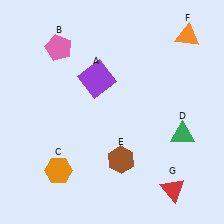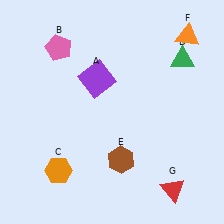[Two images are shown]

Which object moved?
The green triangle (D) moved up.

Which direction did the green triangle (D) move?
The green triangle (D) moved up.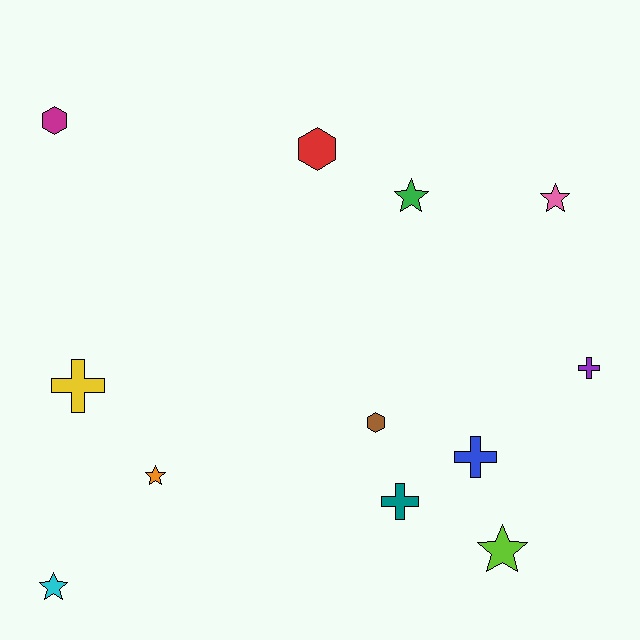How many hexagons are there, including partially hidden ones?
There are 3 hexagons.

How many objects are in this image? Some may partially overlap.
There are 12 objects.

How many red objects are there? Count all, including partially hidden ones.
There is 1 red object.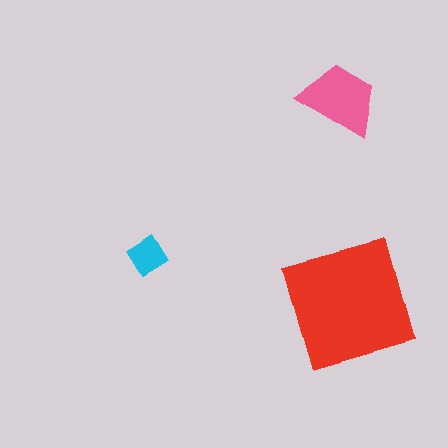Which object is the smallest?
The cyan diamond.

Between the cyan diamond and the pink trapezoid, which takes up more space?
The pink trapezoid.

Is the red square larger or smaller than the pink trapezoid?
Larger.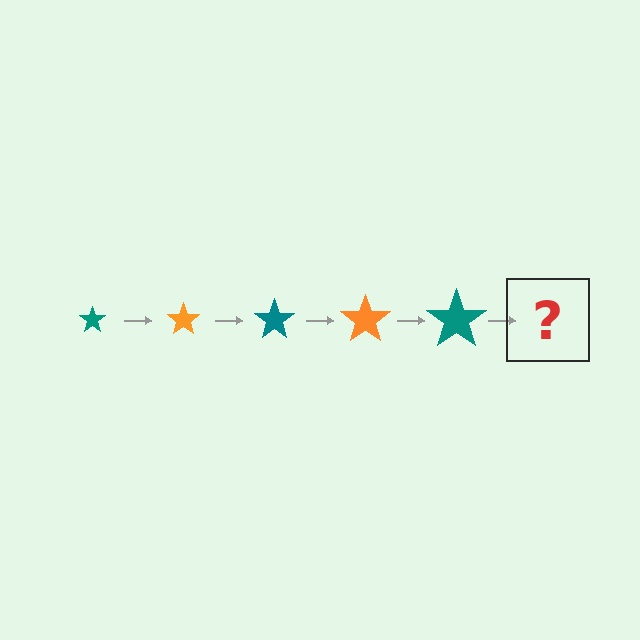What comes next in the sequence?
The next element should be an orange star, larger than the previous one.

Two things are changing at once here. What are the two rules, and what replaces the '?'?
The two rules are that the star grows larger each step and the color cycles through teal and orange. The '?' should be an orange star, larger than the previous one.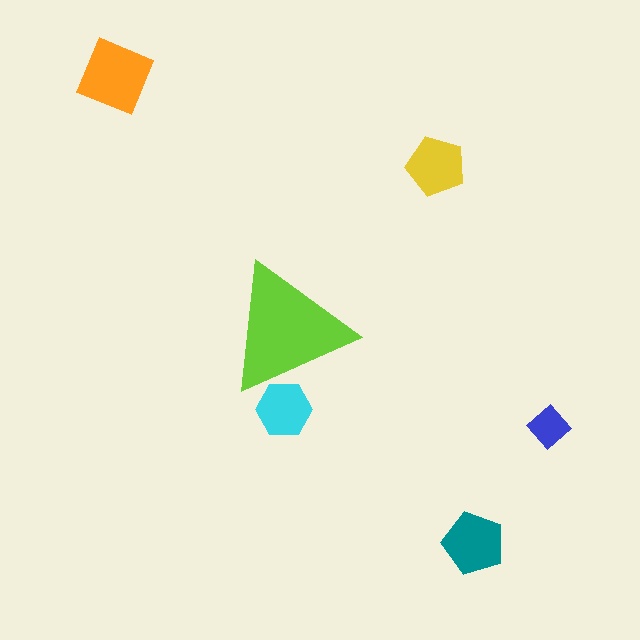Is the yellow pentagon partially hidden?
No, the yellow pentagon is fully visible.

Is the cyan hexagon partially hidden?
Yes, the cyan hexagon is partially hidden behind the lime triangle.